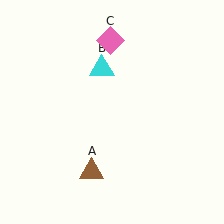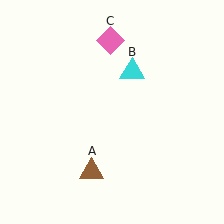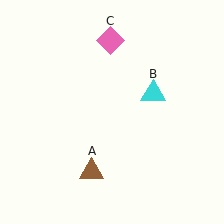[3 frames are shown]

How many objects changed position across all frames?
1 object changed position: cyan triangle (object B).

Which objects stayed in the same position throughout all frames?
Brown triangle (object A) and pink diamond (object C) remained stationary.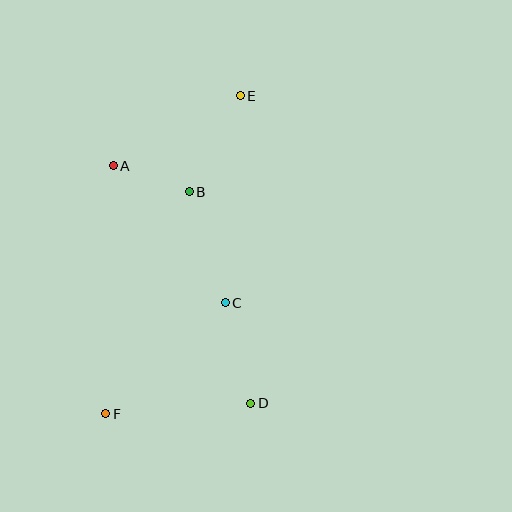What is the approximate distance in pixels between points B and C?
The distance between B and C is approximately 117 pixels.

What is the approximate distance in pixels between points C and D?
The distance between C and D is approximately 103 pixels.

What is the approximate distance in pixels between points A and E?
The distance between A and E is approximately 145 pixels.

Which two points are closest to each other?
Points A and B are closest to each other.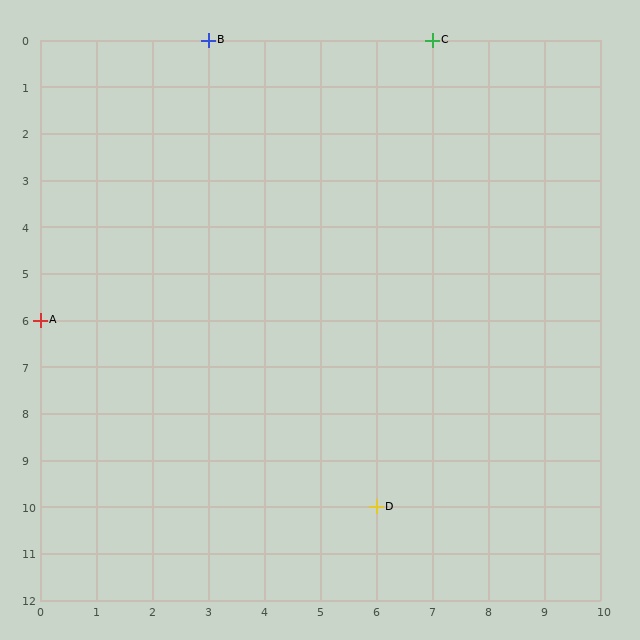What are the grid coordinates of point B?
Point B is at grid coordinates (3, 0).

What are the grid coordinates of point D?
Point D is at grid coordinates (6, 10).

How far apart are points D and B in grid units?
Points D and B are 3 columns and 10 rows apart (about 10.4 grid units diagonally).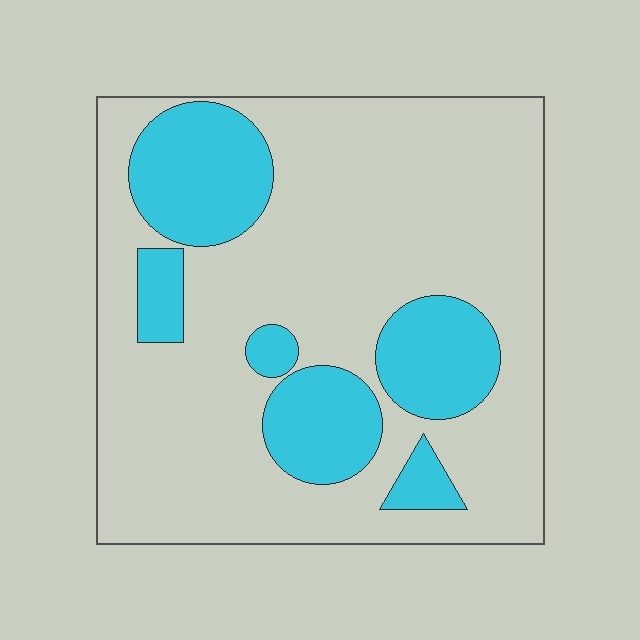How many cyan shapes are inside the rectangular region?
6.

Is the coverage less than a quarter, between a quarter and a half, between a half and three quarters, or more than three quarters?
Between a quarter and a half.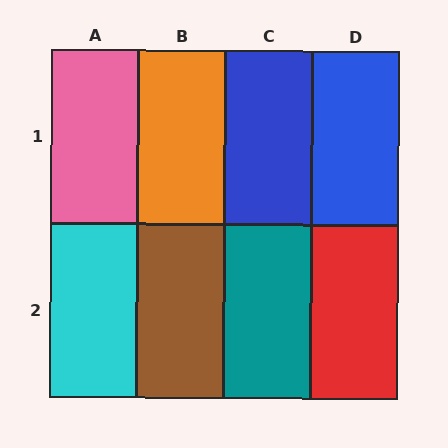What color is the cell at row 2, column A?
Cyan.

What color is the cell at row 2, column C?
Teal.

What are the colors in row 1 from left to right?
Pink, orange, blue, blue.